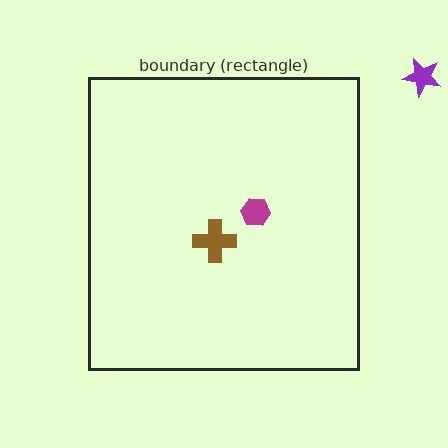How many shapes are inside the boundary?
2 inside, 1 outside.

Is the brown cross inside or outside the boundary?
Inside.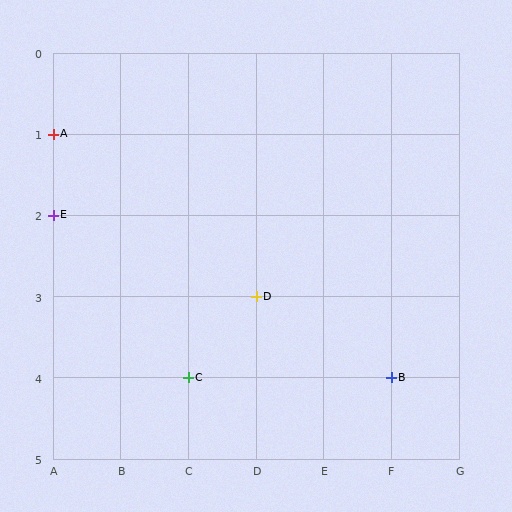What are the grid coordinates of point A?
Point A is at grid coordinates (A, 1).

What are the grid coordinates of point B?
Point B is at grid coordinates (F, 4).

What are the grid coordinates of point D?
Point D is at grid coordinates (D, 3).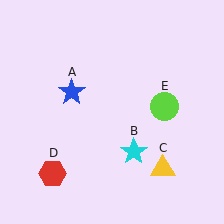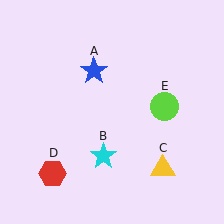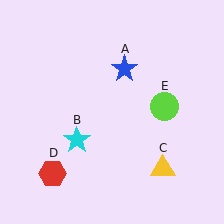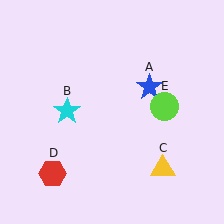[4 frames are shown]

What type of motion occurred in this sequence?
The blue star (object A), cyan star (object B) rotated clockwise around the center of the scene.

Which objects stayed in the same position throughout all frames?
Yellow triangle (object C) and red hexagon (object D) and lime circle (object E) remained stationary.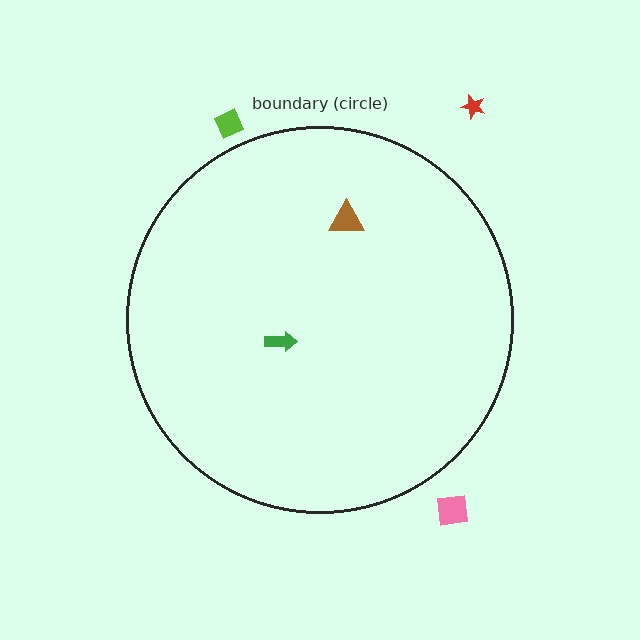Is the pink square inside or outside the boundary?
Outside.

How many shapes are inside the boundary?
2 inside, 3 outside.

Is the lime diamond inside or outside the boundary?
Outside.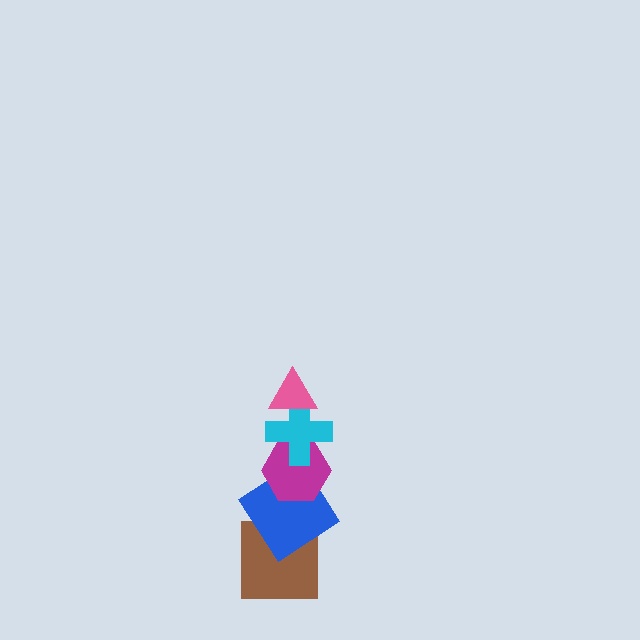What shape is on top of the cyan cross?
The pink triangle is on top of the cyan cross.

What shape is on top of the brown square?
The blue diamond is on top of the brown square.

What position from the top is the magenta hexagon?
The magenta hexagon is 3rd from the top.